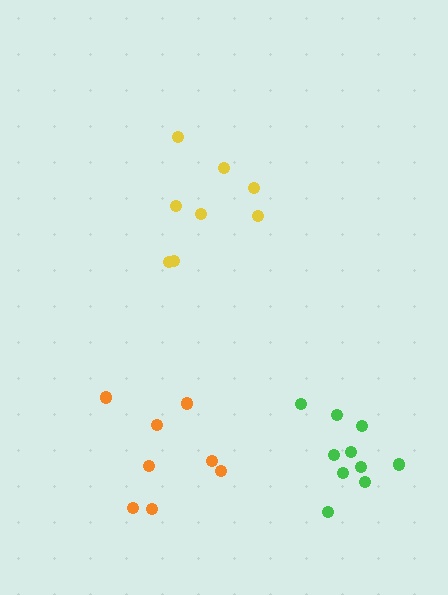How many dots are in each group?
Group 1: 8 dots, Group 2: 8 dots, Group 3: 10 dots (26 total).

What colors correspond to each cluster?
The clusters are colored: yellow, orange, green.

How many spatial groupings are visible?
There are 3 spatial groupings.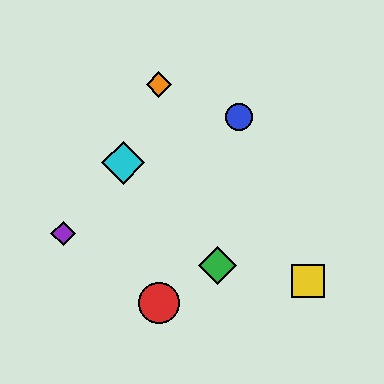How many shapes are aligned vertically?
2 shapes (the red circle, the orange diamond) are aligned vertically.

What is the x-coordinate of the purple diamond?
The purple diamond is at x≈63.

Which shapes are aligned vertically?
The red circle, the orange diamond are aligned vertically.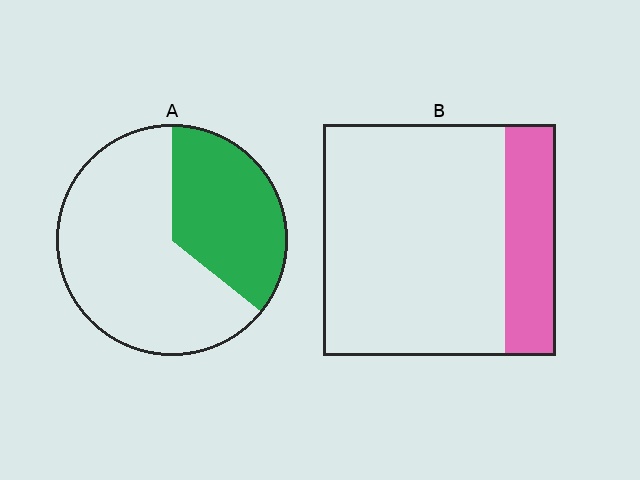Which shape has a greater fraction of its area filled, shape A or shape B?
Shape A.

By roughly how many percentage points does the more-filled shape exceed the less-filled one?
By roughly 15 percentage points (A over B).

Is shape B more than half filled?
No.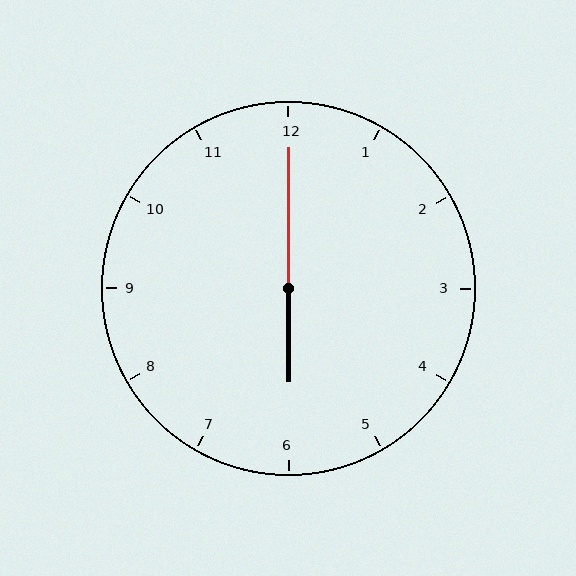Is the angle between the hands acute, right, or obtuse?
It is obtuse.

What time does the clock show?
6:00.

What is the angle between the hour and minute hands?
Approximately 180 degrees.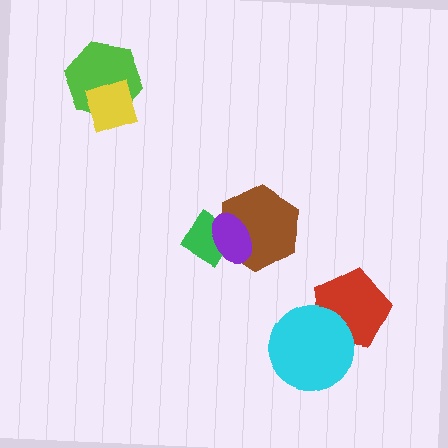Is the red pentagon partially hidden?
Yes, it is partially covered by another shape.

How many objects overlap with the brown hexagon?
2 objects overlap with the brown hexagon.